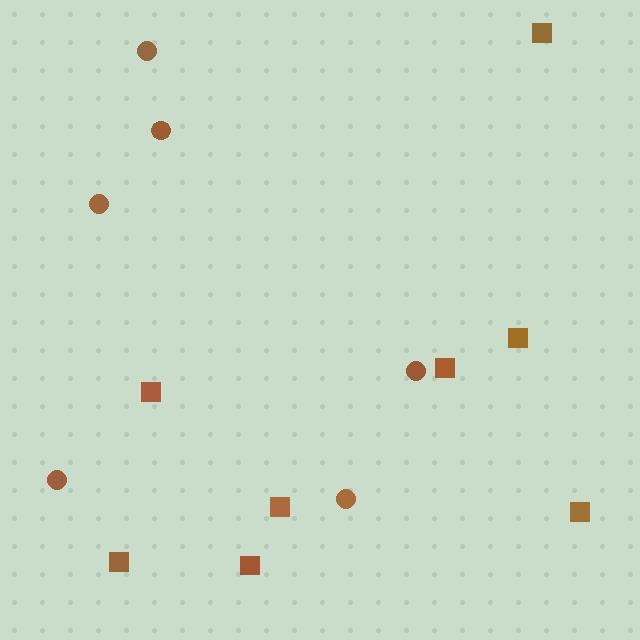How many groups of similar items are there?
There are 2 groups: one group of circles (6) and one group of squares (8).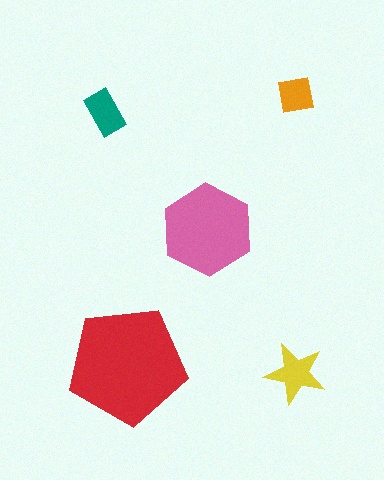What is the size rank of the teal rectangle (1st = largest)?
4th.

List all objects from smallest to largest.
The orange square, the teal rectangle, the yellow star, the pink hexagon, the red pentagon.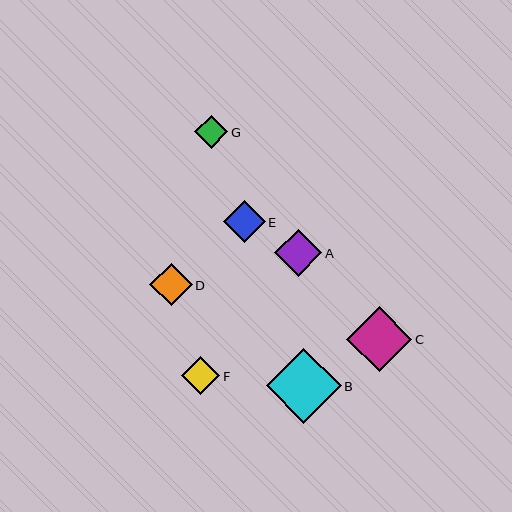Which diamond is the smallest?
Diamond G is the smallest with a size of approximately 33 pixels.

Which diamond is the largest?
Diamond B is the largest with a size of approximately 75 pixels.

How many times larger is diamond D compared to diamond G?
Diamond D is approximately 1.3 times the size of diamond G.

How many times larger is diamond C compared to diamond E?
Diamond C is approximately 1.6 times the size of diamond E.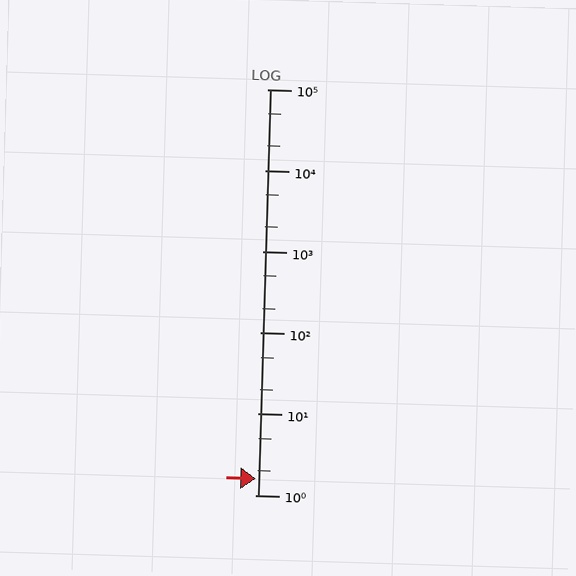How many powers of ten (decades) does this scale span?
The scale spans 5 decades, from 1 to 100000.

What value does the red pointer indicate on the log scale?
The pointer indicates approximately 1.6.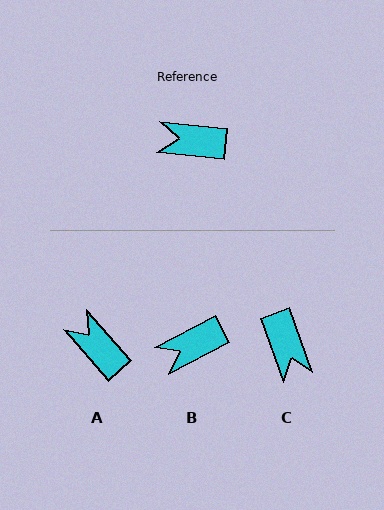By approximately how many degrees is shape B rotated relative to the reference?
Approximately 34 degrees counter-clockwise.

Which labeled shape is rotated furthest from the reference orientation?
C, about 116 degrees away.